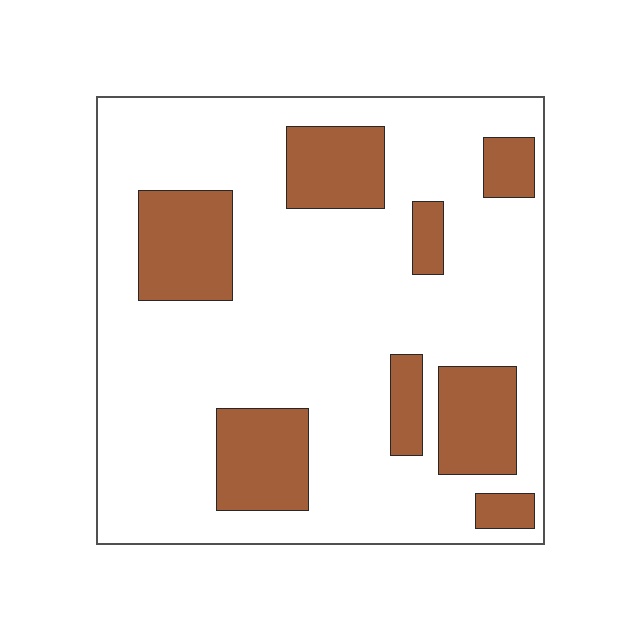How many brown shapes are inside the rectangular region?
8.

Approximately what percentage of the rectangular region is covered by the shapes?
Approximately 25%.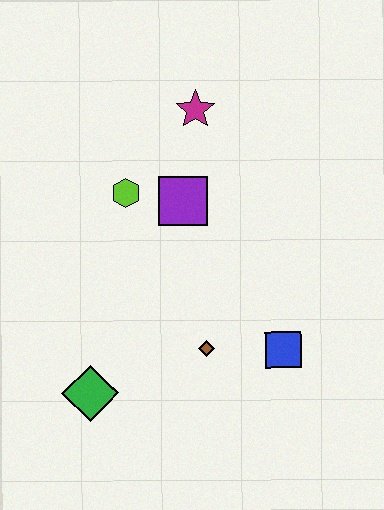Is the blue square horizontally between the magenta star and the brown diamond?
No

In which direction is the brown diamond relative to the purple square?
The brown diamond is below the purple square.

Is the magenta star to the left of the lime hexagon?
No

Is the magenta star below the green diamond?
No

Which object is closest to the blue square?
The brown diamond is closest to the blue square.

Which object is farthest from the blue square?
The magenta star is farthest from the blue square.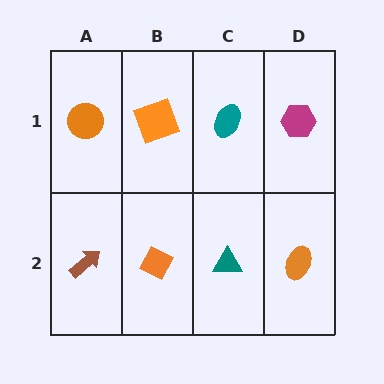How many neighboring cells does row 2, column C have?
3.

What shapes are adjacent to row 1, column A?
A brown arrow (row 2, column A), an orange square (row 1, column B).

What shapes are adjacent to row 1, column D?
An orange ellipse (row 2, column D), a teal ellipse (row 1, column C).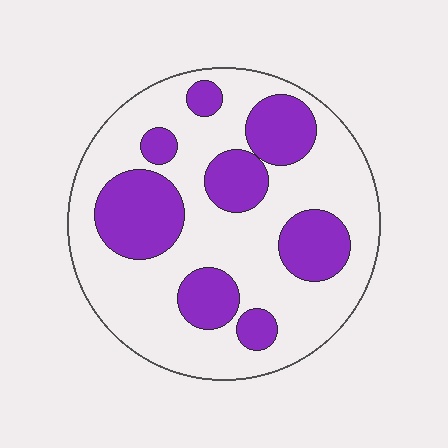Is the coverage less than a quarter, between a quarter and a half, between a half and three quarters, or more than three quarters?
Between a quarter and a half.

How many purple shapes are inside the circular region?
8.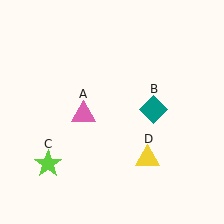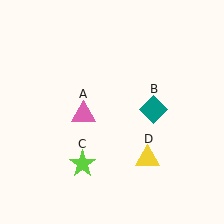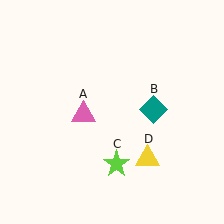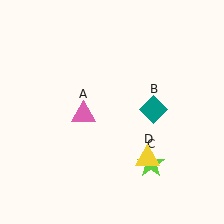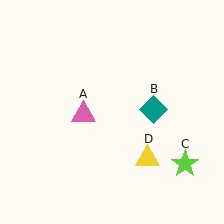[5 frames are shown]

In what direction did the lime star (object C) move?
The lime star (object C) moved right.